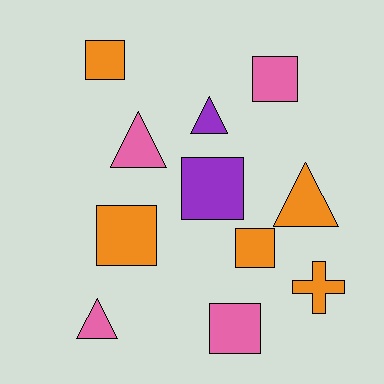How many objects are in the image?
There are 11 objects.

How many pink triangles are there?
There are 2 pink triangles.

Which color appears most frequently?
Orange, with 5 objects.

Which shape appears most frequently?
Square, with 6 objects.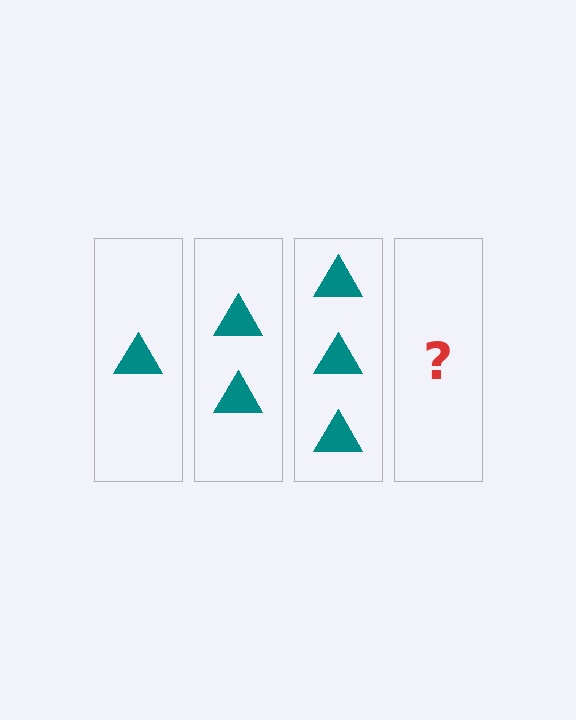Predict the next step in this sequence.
The next step is 4 triangles.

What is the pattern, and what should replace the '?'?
The pattern is that each step adds one more triangle. The '?' should be 4 triangles.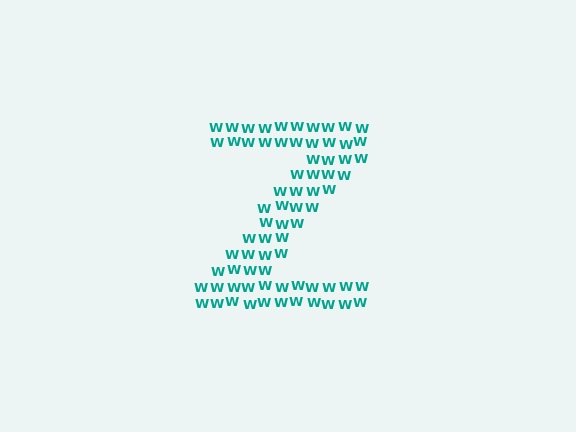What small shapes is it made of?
It is made of small letter W's.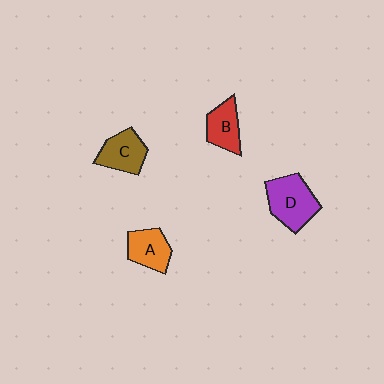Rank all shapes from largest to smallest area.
From largest to smallest: D (purple), C (brown), A (orange), B (red).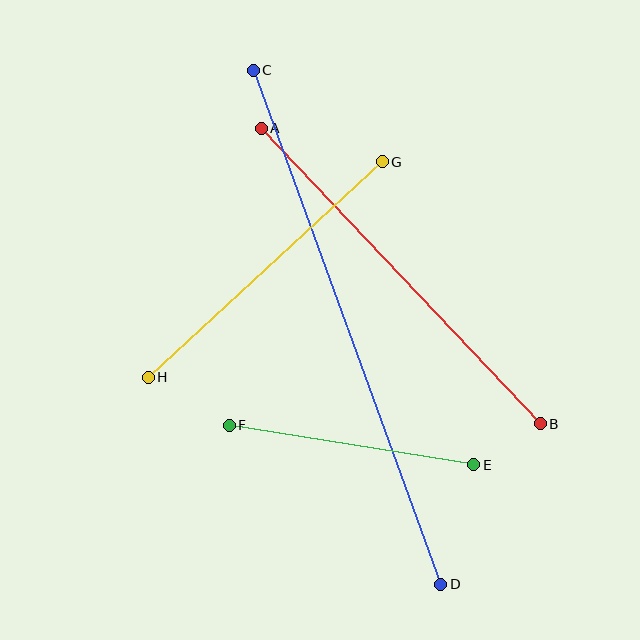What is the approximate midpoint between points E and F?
The midpoint is at approximately (351, 445) pixels.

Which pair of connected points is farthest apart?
Points C and D are farthest apart.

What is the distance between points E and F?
The distance is approximately 248 pixels.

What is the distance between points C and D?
The distance is approximately 547 pixels.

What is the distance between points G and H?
The distance is approximately 318 pixels.